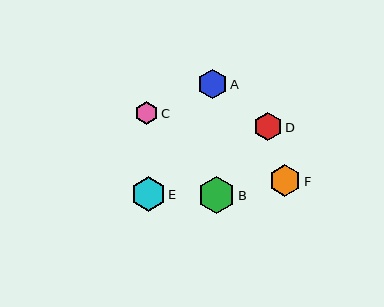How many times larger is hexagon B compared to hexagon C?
Hexagon B is approximately 1.6 times the size of hexagon C.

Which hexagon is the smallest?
Hexagon C is the smallest with a size of approximately 23 pixels.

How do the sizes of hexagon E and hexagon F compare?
Hexagon E and hexagon F are approximately the same size.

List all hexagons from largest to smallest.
From largest to smallest: B, E, F, A, D, C.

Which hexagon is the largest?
Hexagon B is the largest with a size of approximately 37 pixels.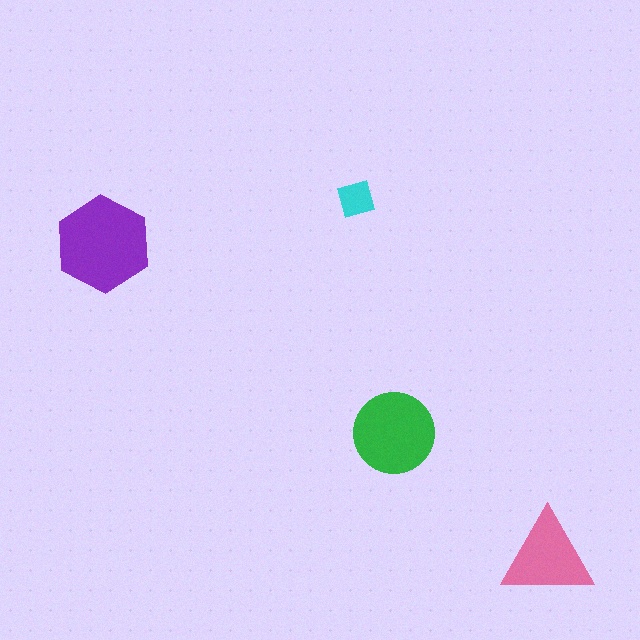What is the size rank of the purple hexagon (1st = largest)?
1st.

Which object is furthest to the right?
The pink triangle is rightmost.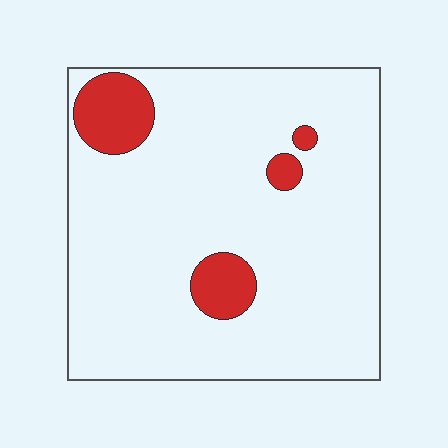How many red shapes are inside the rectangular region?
4.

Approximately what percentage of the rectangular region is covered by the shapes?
Approximately 10%.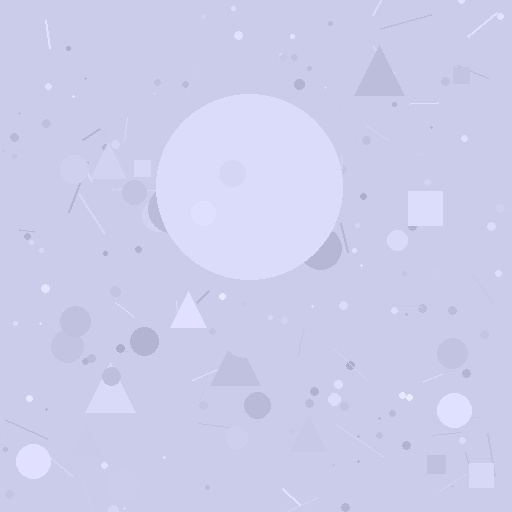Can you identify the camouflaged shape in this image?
The camouflaged shape is a circle.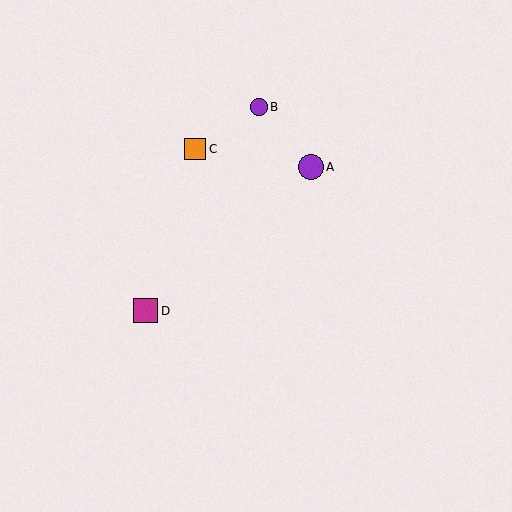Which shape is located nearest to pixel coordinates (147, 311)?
The magenta square (labeled D) at (146, 311) is nearest to that location.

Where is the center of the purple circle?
The center of the purple circle is at (259, 107).